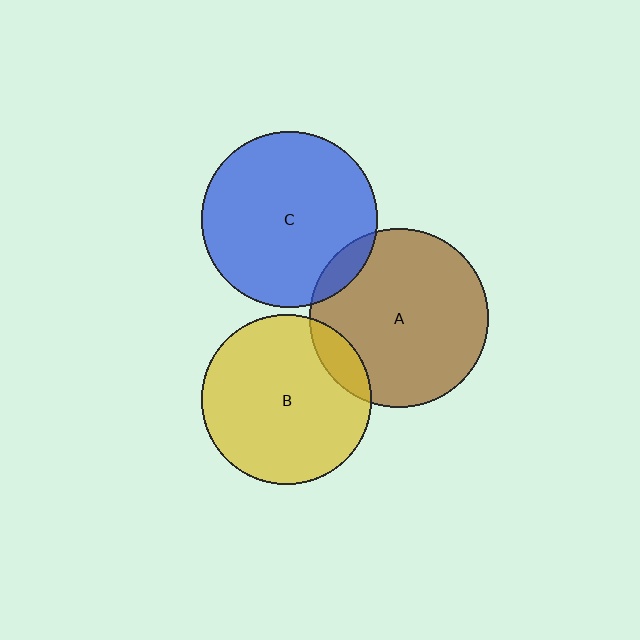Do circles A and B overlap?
Yes.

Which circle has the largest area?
Circle A (brown).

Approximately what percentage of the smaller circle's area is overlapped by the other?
Approximately 10%.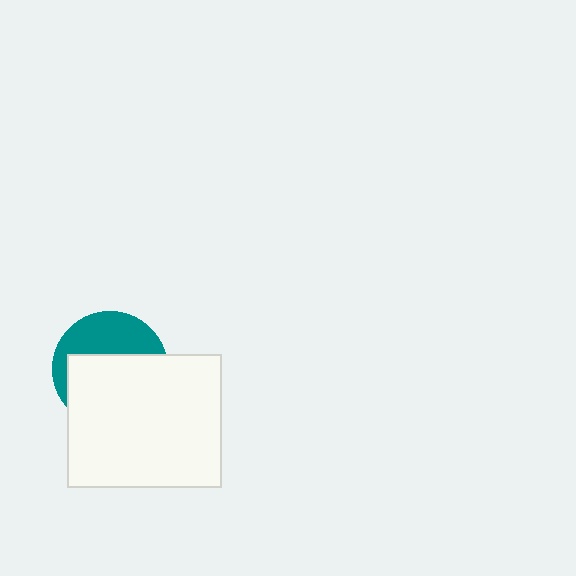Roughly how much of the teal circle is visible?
A small part of it is visible (roughly 39%).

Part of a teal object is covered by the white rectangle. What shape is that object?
It is a circle.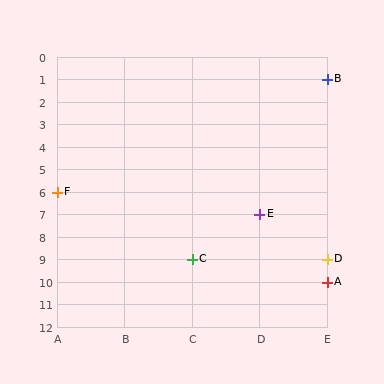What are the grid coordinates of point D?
Point D is at grid coordinates (E, 9).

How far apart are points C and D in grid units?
Points C and D are 2 columns apart.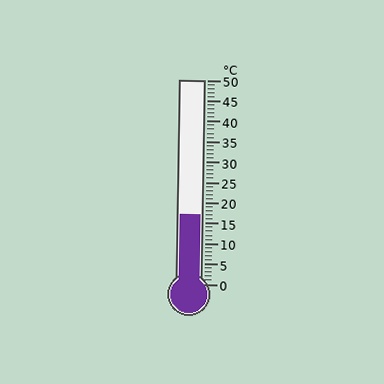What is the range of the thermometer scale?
The thermometer scale ranges from 0°C to 50°C.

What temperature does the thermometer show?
The thermometer shows approximately 17°C.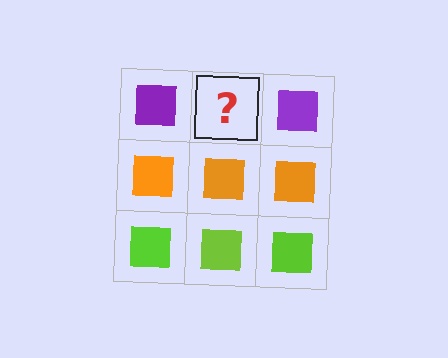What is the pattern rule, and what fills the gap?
The rule is that each row has a consistent color. The gap should be filled with a purple square.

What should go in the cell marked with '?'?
The missing cell should contain a purple square.